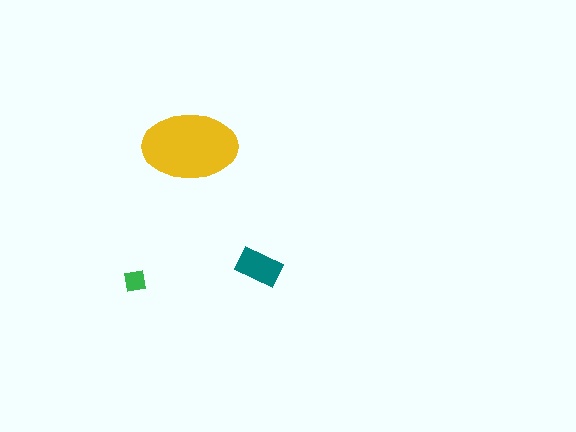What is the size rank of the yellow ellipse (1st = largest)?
1st.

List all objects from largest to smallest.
The yellow ellipse, the teal rectangle, the green square.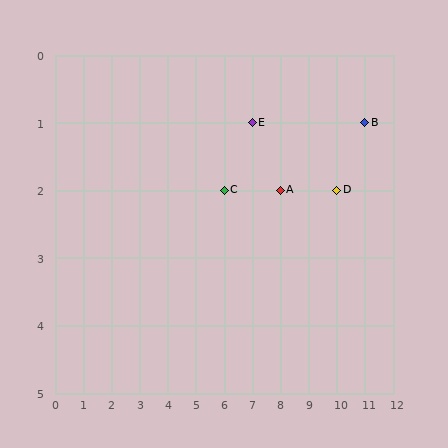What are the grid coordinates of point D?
Point D is at grid coordinates (10, 2).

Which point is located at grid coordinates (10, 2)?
Point D is at (10, 2).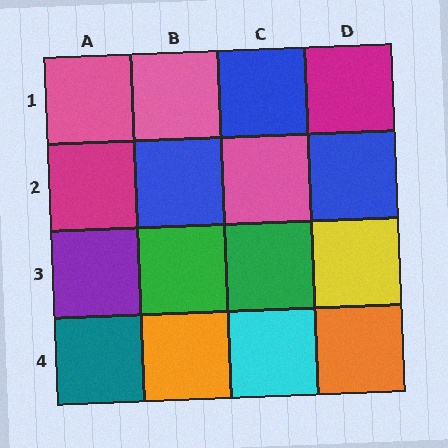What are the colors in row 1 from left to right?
Pink, pink, blue, magenta.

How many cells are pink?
3 cells are pink.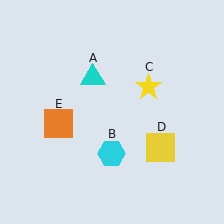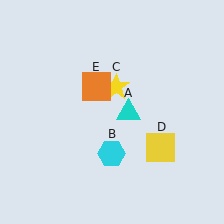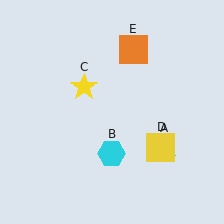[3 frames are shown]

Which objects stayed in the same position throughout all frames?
Cyan hexagon (object B) and yellow square (object D) remained stationary.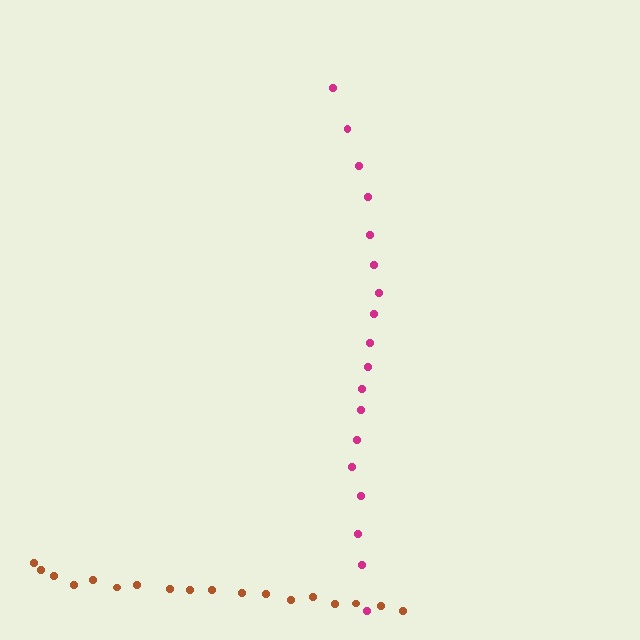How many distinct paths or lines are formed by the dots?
There are 2 distinct paths.